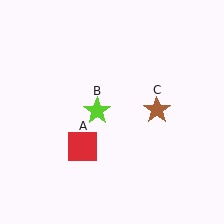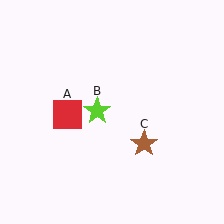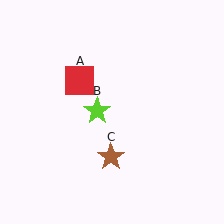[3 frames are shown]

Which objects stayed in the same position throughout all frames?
Lime star (object B) remained stationary.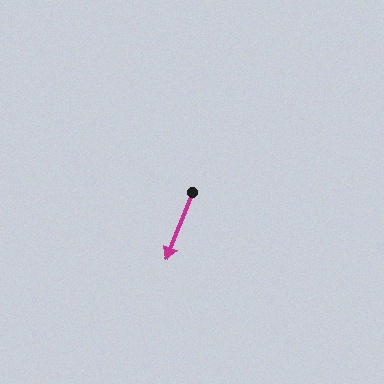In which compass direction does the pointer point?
South.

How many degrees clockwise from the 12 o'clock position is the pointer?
Approximately 201 degrees.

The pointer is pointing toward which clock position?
Roughly 7 o'clock.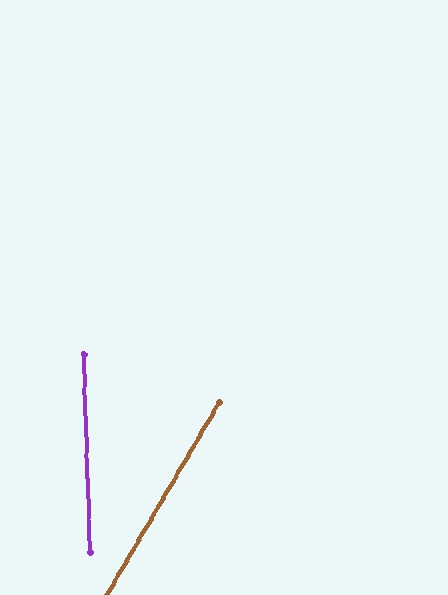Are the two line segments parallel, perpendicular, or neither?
Neither parallel nor perpendicular — they differ by about 32°.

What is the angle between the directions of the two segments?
Approximately 32 degrees.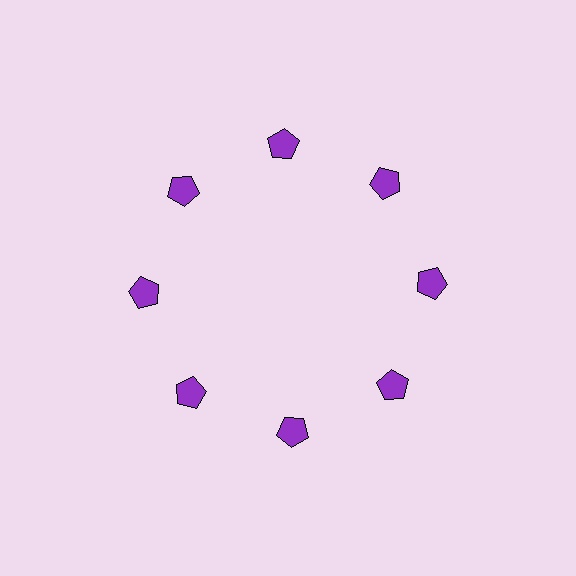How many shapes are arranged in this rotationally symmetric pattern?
There are 8 shapes, arranged in 8 groups of 1.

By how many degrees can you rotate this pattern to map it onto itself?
The pattern maps onto itself every 45 degrees of rotation.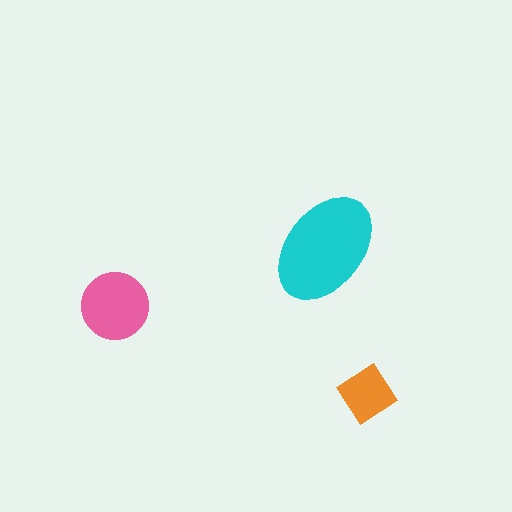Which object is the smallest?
The orange diamond.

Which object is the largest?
The cyan ellipse.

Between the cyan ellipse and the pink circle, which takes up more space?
The cyan ellipse.